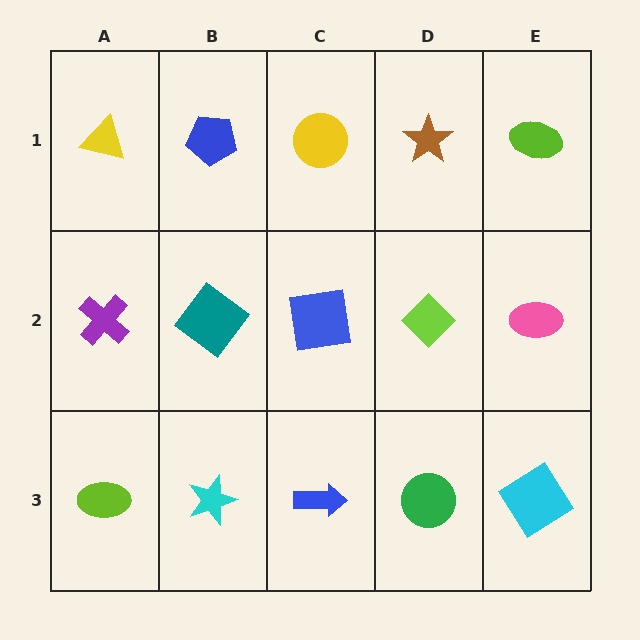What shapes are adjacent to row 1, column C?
A blue square (row 2, column C), a blue pentagon (row 1, column B), a brown star (row 1, column D).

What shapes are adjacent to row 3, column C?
A blue square (row 2, column C), a cyan star (row 3, column B), a green circle (row 3, column D).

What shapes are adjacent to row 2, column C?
A yellow circle (row 1, column C), a blue arrow (row 3, column C), a teal diamond (row 2, column B), a lime diamond (row 2, column D).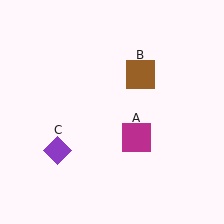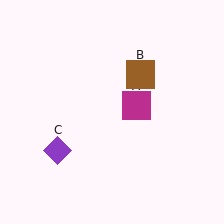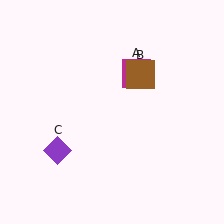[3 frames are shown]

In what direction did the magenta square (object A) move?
The magenta square (object A) moved up.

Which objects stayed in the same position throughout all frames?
Brown square (object B) and purple diamond (object C) remained stationary.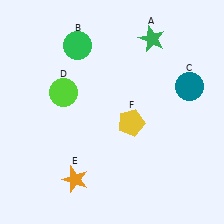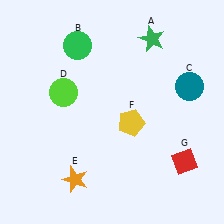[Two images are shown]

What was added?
A red diamond (G) was added in Image 2.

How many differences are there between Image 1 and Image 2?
There is 1 difference between the two images.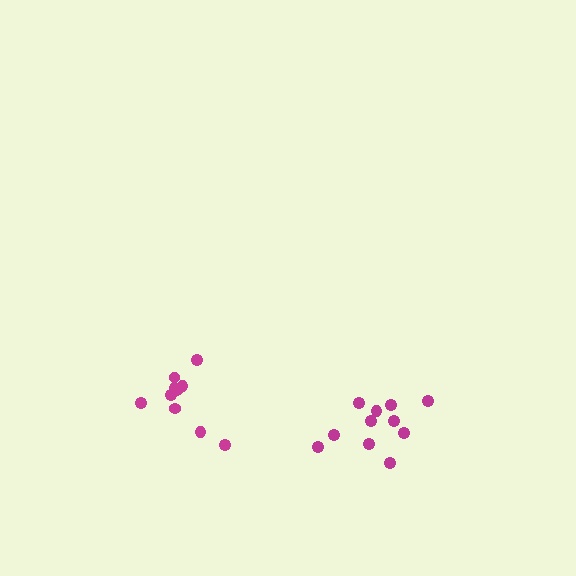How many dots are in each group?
Group 1: 10 dots, Group 2: 11 dots (21 total).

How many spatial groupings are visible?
There are 2 spatial groupings.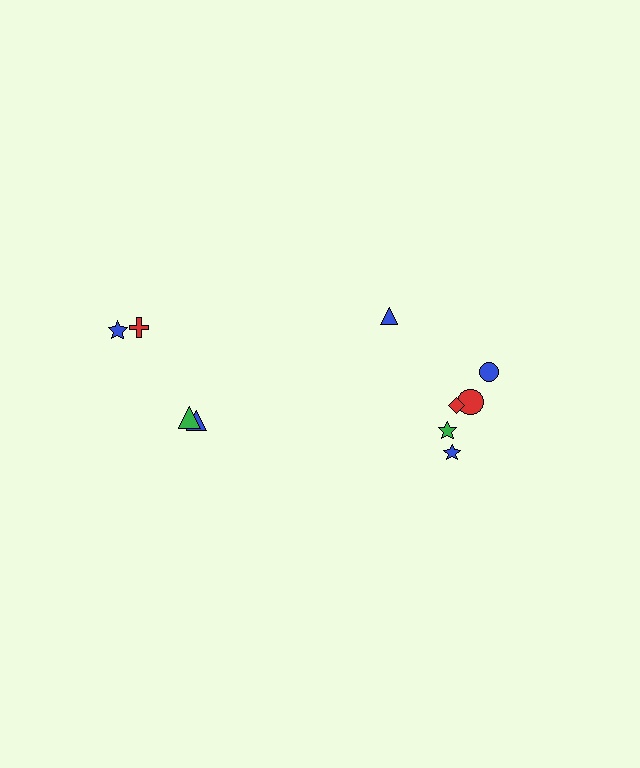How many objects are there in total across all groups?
There are 10 objects.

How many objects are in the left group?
There are 4 objects.